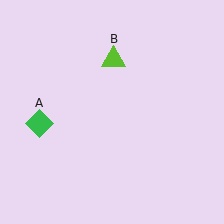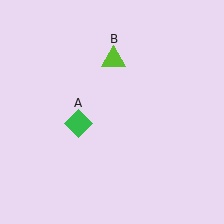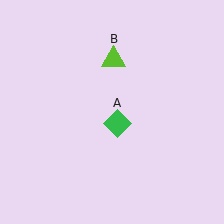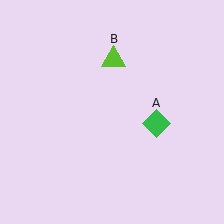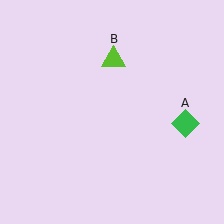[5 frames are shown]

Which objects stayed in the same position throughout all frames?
Lime triangle (object B) remained stationary.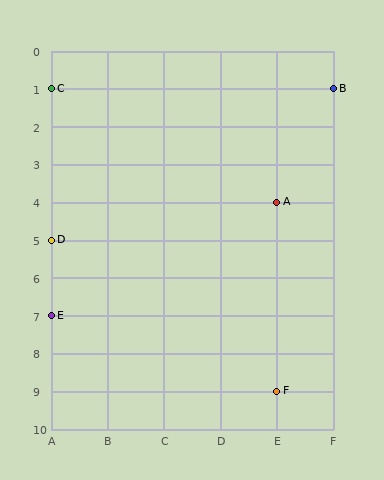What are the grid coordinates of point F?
Point F is at grid coordinates (E, 9).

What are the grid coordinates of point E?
Point E is at grid coordinates (A, 7).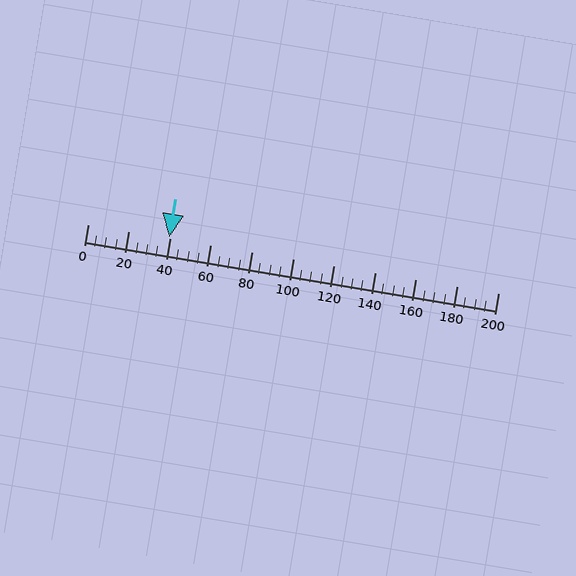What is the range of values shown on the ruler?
The ruler shows values from 0 to 200.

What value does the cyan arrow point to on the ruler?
The cyan arrow points to approximately 40.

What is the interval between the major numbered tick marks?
The major tick marks are spaced 20 units apart.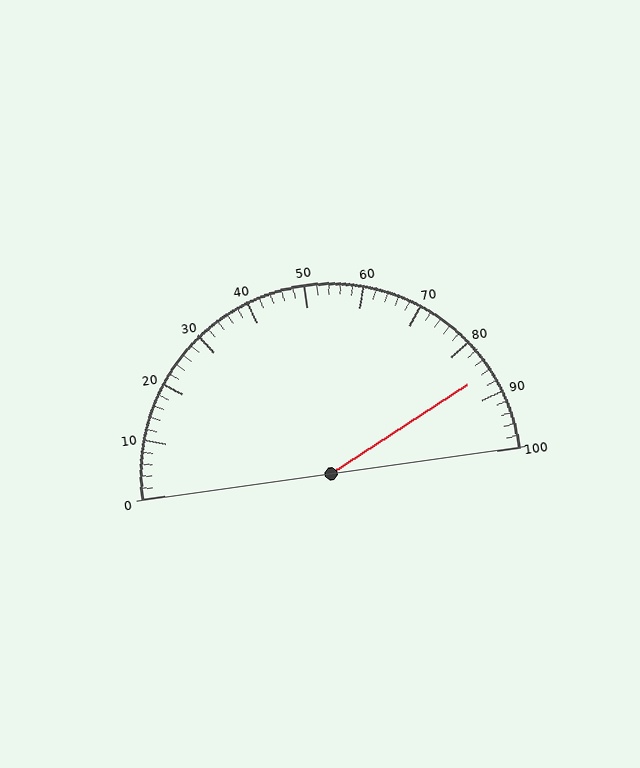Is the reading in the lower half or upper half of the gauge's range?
The reading is in the upper half of the range (0 to 100).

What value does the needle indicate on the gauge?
The needle indicates approximately 86.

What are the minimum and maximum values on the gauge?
The gauge ranges from 0 to 100.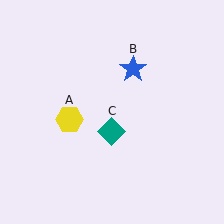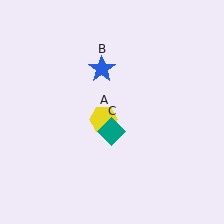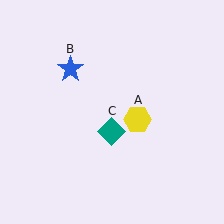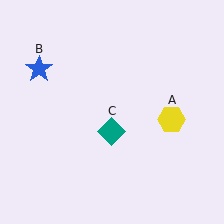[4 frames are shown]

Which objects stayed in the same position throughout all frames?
Teal diamond (object C) remained stationary.